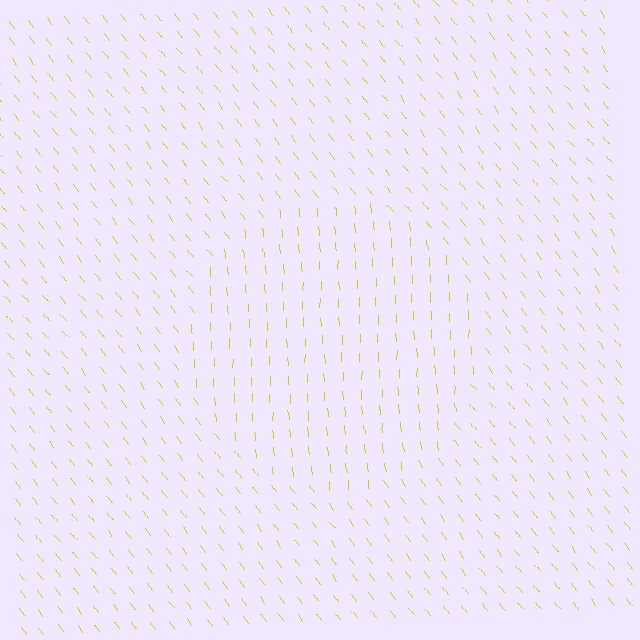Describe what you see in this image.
The image is filled with small yellow line segments. A circle region in the image has lines oriented differently from the surrounding lines, creating a visible texture boundary.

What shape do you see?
I see a circle.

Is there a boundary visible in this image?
Yes, there is a texture boundary formed by a change in line orientation.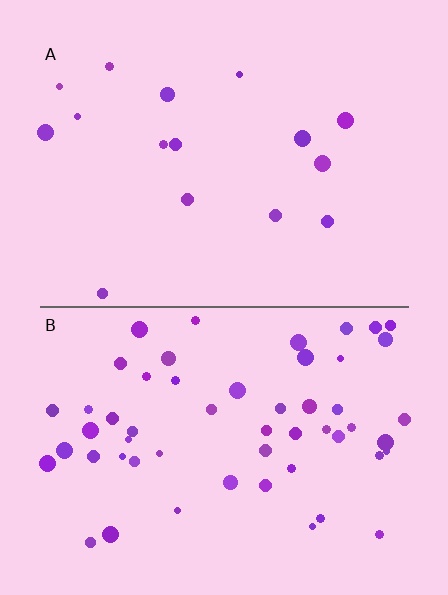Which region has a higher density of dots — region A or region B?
B (the bottom).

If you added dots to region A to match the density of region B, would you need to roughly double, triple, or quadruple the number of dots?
Approximately quadruple.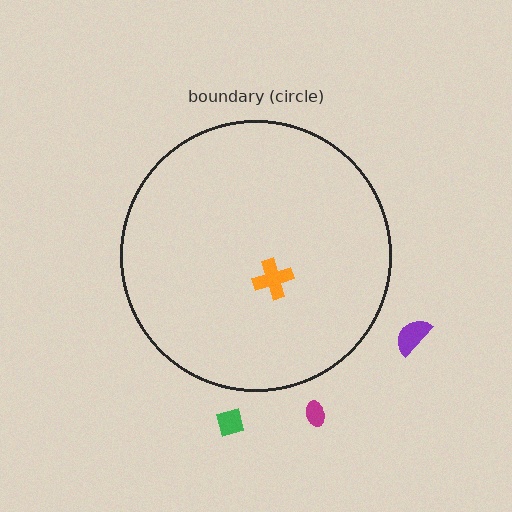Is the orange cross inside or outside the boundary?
Inside.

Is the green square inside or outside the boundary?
Outside.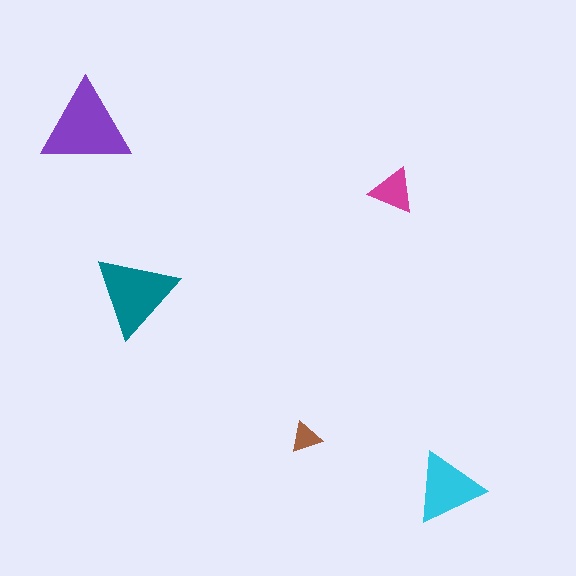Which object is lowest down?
The cyan triangle is bottommost.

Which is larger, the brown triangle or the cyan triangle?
The cyan one.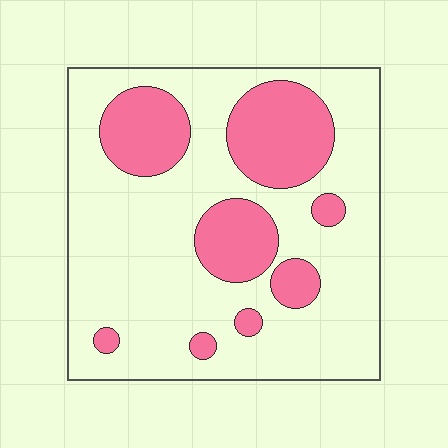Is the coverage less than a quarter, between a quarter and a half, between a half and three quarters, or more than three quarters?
Between a quarter and a half.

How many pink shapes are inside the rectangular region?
8.